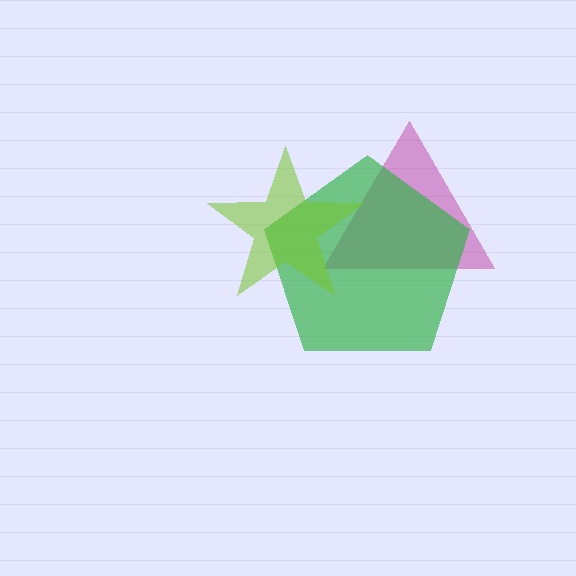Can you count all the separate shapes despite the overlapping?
Yes, there are 3 separate shapes.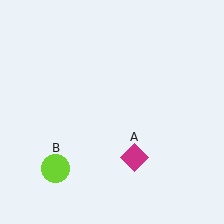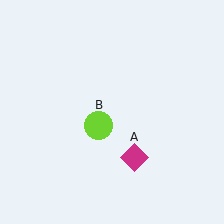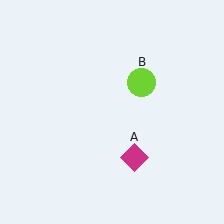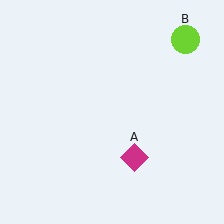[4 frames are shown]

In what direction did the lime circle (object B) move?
The lime circle (object B) moved up and to the right.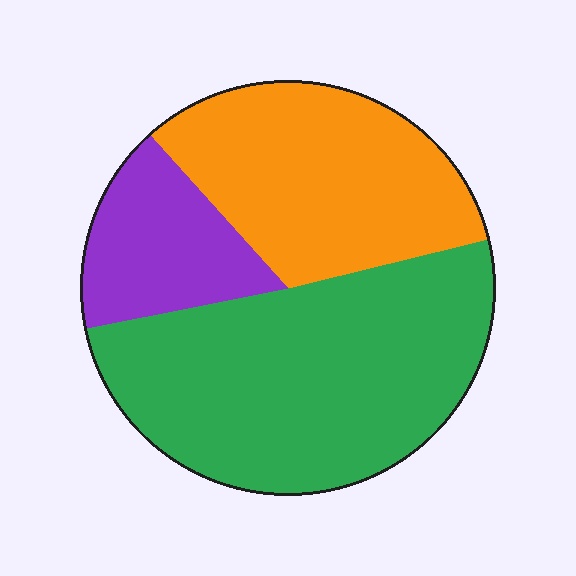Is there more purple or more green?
Green.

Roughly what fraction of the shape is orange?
Orange takes up about one third (1/3) of the shape.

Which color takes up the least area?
Purple, at roughly 15%.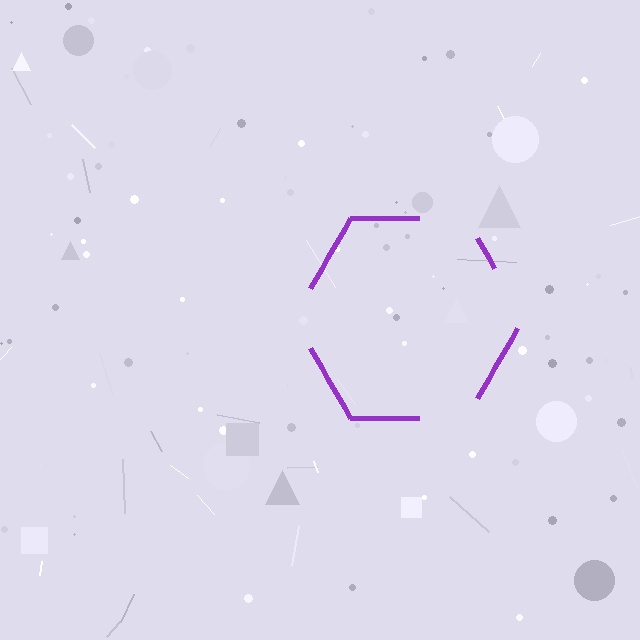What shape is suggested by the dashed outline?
The dashed outline suggests a hexagon.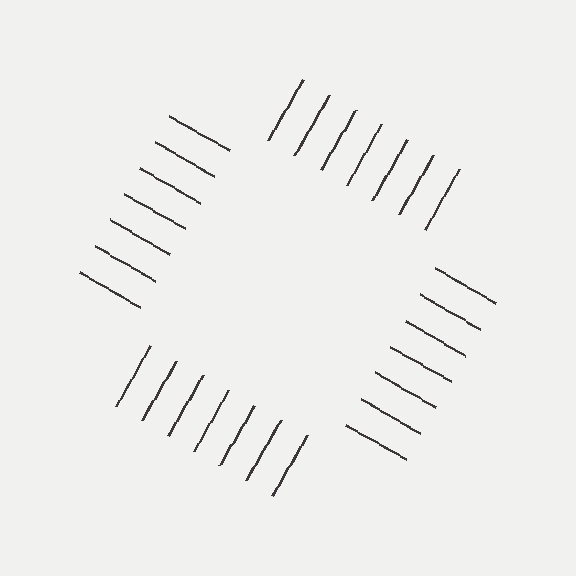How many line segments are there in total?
28 — 7 along each of the 4 edges.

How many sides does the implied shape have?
4 sides — the line-ends trace a square.